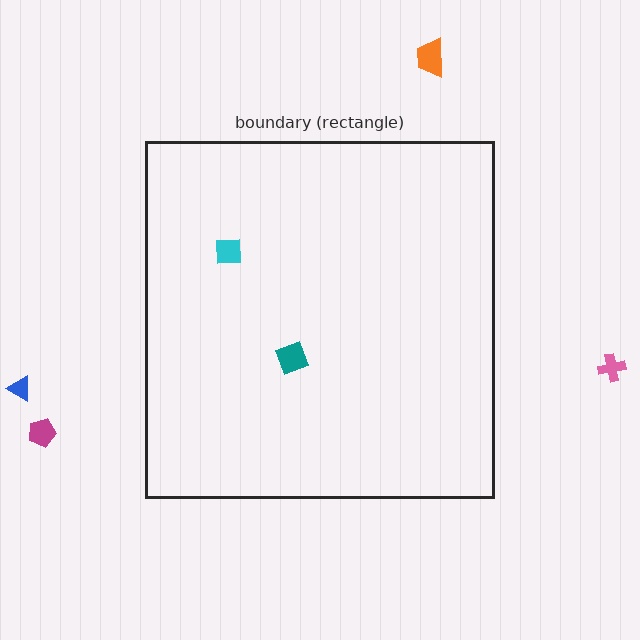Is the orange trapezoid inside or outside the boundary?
Outside.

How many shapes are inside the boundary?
2 inside, 4 outside.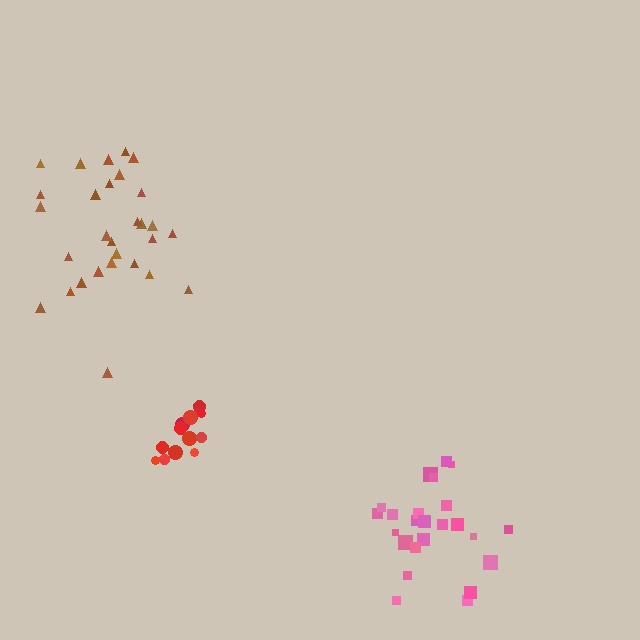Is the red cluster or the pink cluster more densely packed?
Red.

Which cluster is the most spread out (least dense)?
Brown.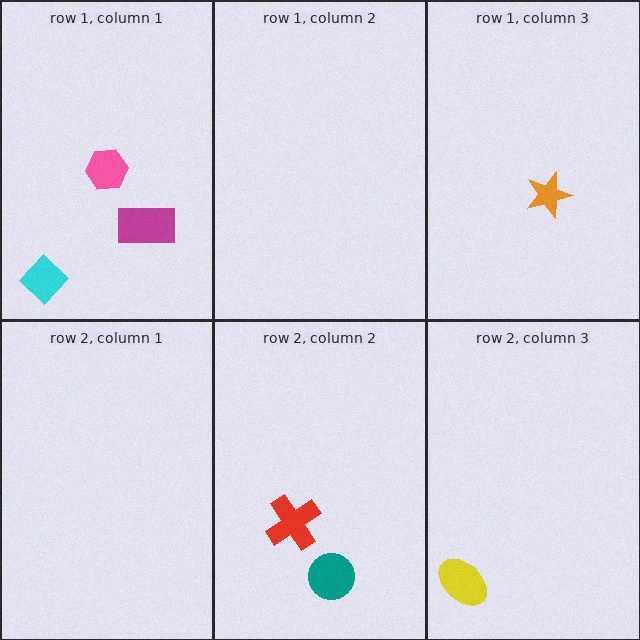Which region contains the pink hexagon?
The row 1, column 1 region.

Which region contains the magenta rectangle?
The row 1, column 1 region.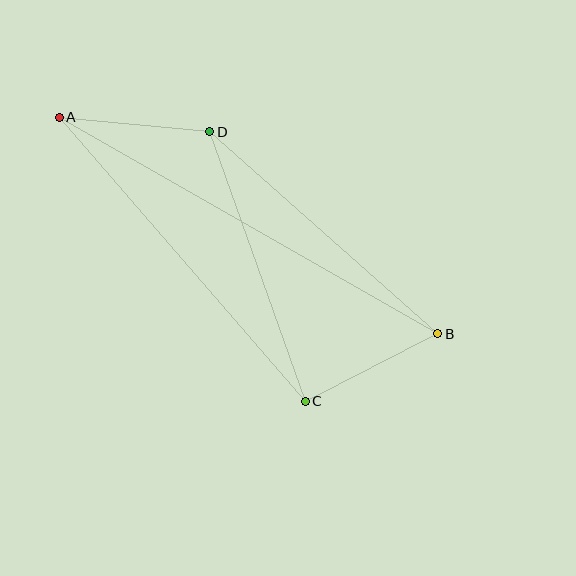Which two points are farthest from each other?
Points A and B are farthest from each other.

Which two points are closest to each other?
Points B and C are closest to each other.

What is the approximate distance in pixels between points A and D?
The distance between A and D is approximately 151 pixels.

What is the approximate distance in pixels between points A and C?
The distance between A and C is approximately 376 pixels.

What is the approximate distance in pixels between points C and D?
The distance between C and D is approximately 286 pixels.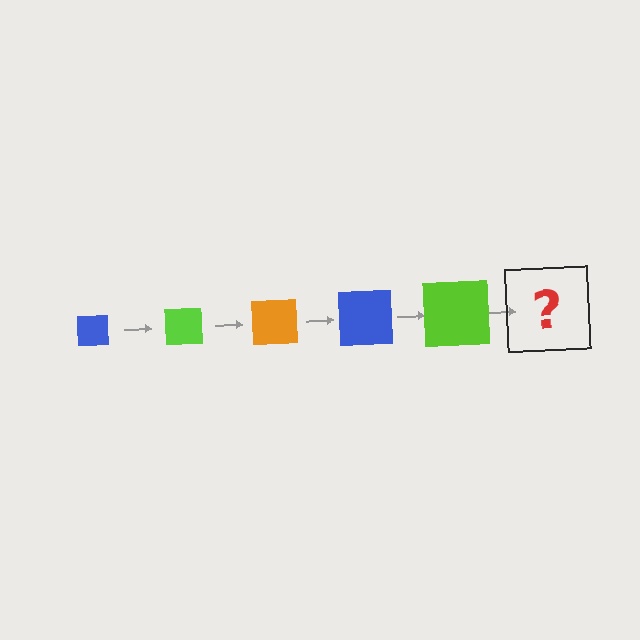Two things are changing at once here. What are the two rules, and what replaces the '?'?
The two rules are that the square grows larger each step and the color cycles through blue, lime, and orange. The '?' should be an orange square, larger than the previous one.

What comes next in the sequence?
The next element should be an orange square, larger than the previous one.